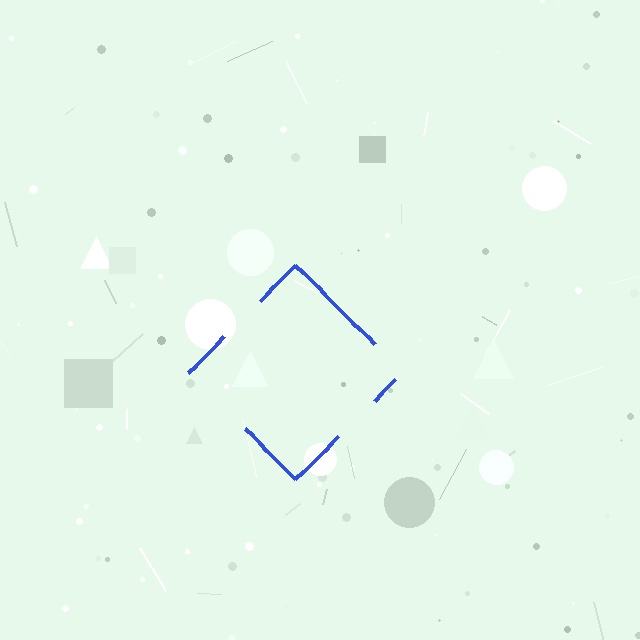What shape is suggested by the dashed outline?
The dashed outline suggests a diamond.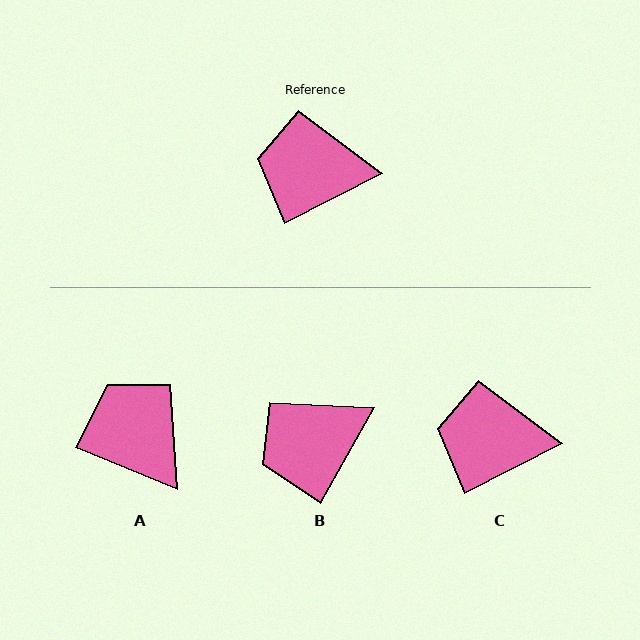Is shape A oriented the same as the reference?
No, it is off by about 49 degrees.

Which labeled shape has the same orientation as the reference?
C.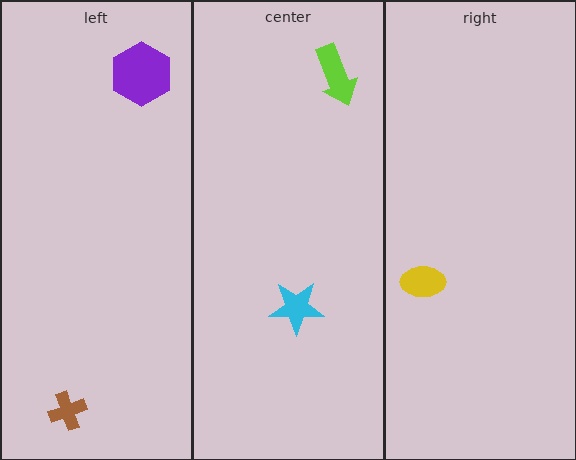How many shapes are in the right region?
1.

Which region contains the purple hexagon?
The left region.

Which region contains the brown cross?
The left region.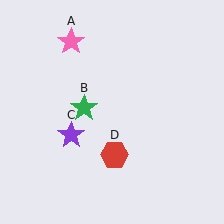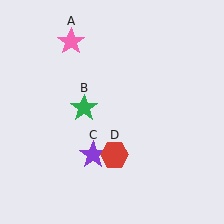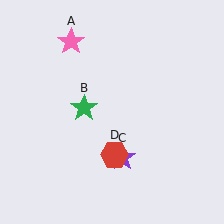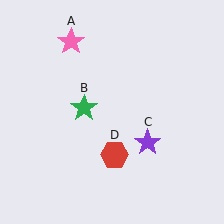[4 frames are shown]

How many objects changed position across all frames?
1 object changed position: purple star (object C).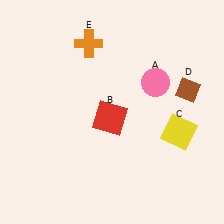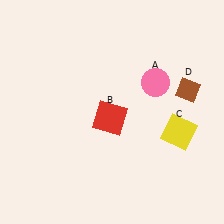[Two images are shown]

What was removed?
The orange cross (E) was removed in Image 2.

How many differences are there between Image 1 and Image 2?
There is 1 difference between the two images.